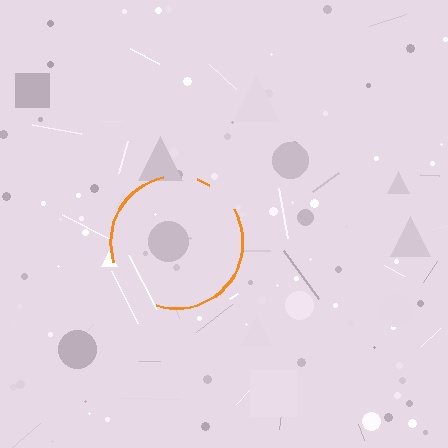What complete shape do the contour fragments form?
The contour fragments form a circle.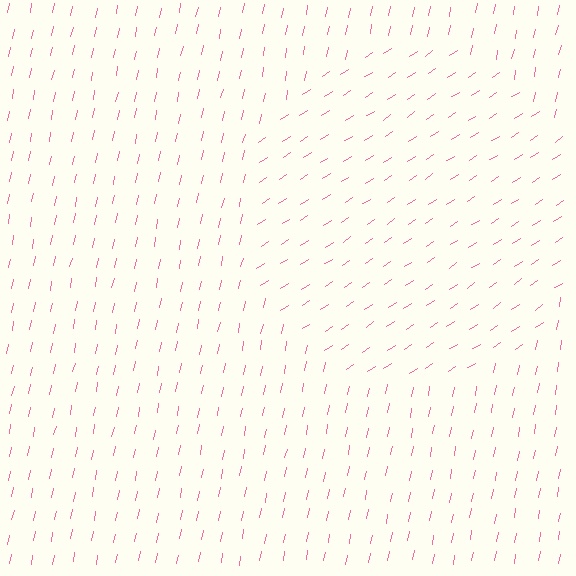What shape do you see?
I see a circle.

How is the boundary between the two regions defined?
The boundary is defined purely by a change in line orientation (approximately 45 degrees difference). All lines are the same color and thickness.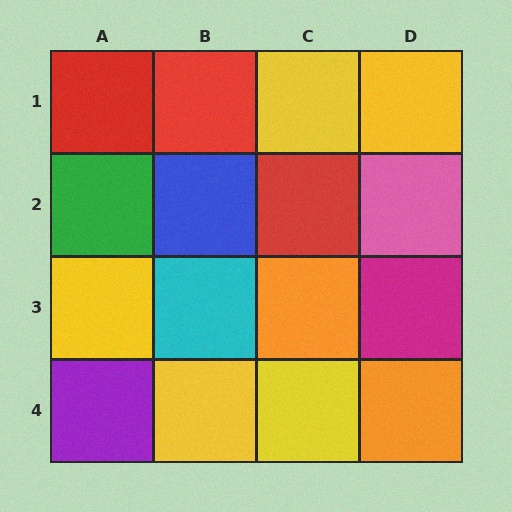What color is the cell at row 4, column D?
Orange.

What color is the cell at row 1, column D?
Yellow.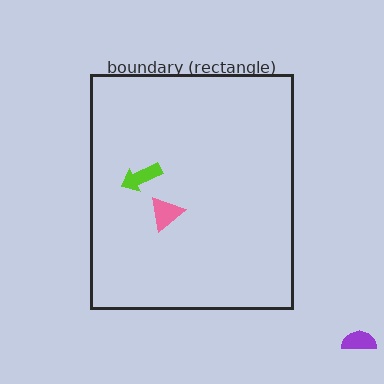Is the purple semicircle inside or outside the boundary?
Outside.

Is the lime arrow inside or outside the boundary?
Inside.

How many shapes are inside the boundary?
2 inside, 1 outside.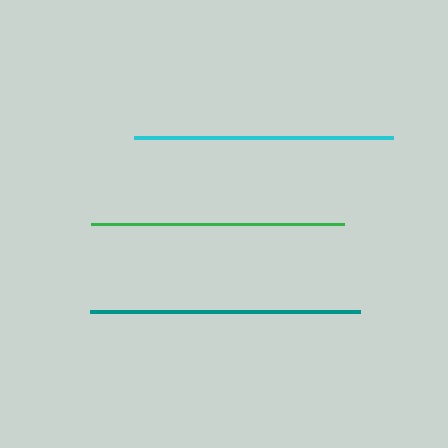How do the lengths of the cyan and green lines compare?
The cyan and green lines are approximately the same length.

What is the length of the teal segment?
The teal segment is approximately 270 pixels long.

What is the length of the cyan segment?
The cyan segment is approximately 259 pixels long.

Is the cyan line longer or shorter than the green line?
The cyan line is longer than the green line.